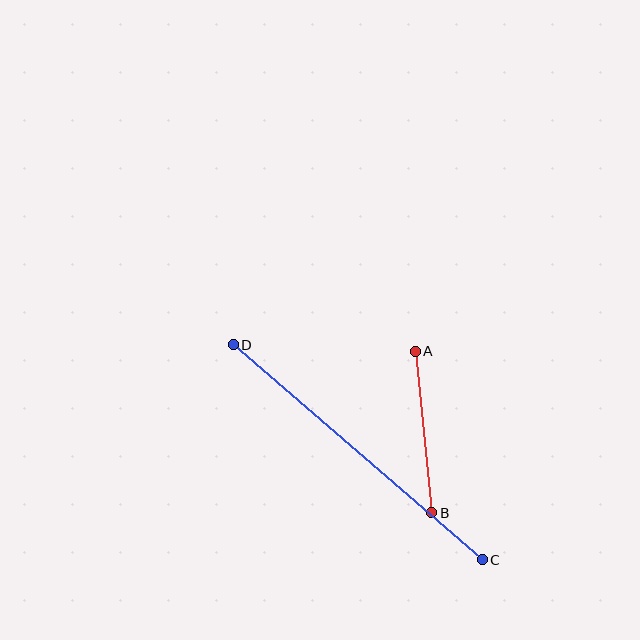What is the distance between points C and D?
The distance is approximately 329 pixels.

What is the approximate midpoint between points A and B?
The midpoint is at approximately (424, 432) pixels.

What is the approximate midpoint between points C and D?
The midpoint is at approximately (358, 452) pixels.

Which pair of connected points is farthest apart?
Points C and D are farthest apart.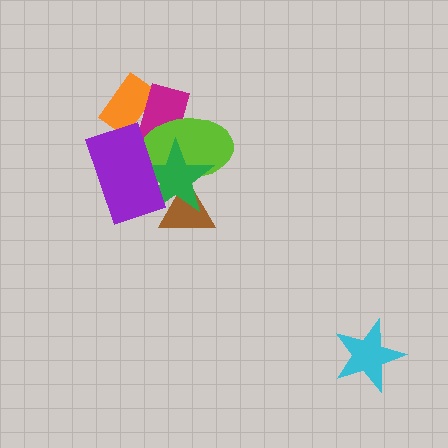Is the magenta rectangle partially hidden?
Yes, it is partially covered by another shape.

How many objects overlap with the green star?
4 objects overlap with the green star.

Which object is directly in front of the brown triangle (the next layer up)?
The lime ellipse is directly in front of the brown triangle.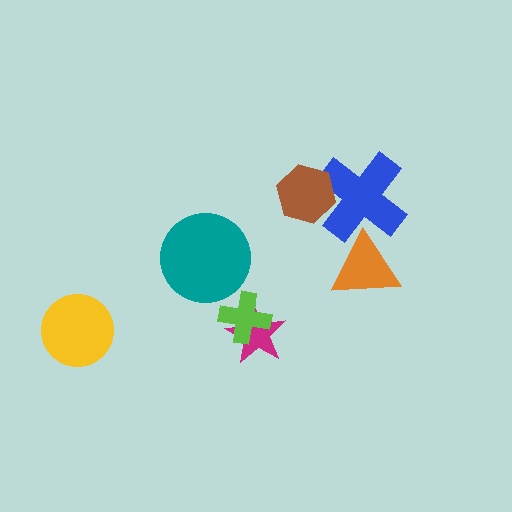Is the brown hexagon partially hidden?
No, no other shape covers it.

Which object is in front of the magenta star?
The lime cross is in front of the magenta star.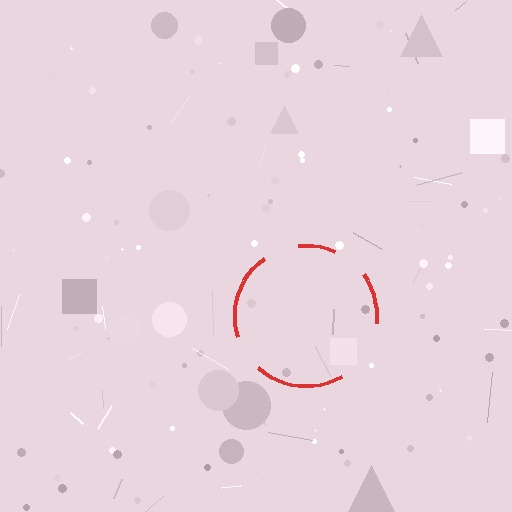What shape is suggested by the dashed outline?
The dashed outline suggests a circle.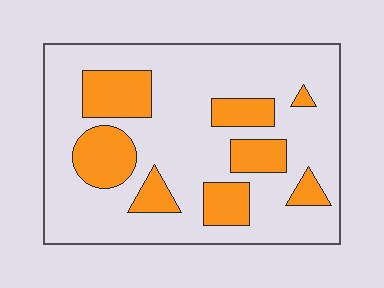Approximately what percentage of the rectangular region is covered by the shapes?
Approximately 25%.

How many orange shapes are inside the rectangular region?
8.